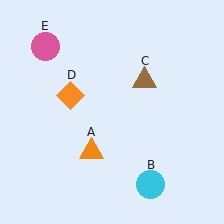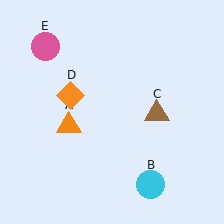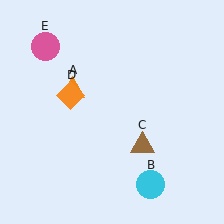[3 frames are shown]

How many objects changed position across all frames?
2 objects changed position: orange triangle (object A), brown triangle (object C).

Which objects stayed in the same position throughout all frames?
Cyan circle (object B) and orange diamond (object D) and pink circle (object E) remained stationary.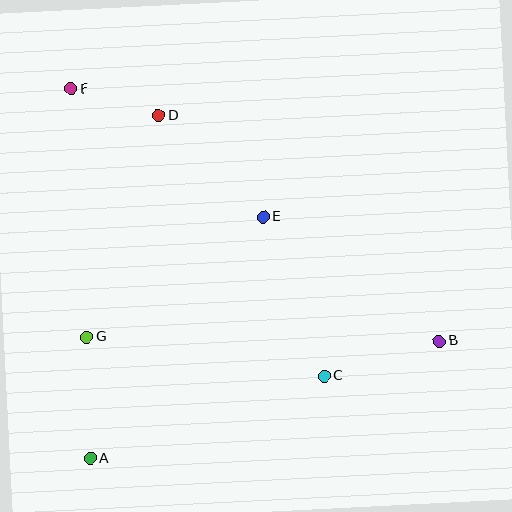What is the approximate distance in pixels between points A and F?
The distance between A and F is approximately 370 pixels.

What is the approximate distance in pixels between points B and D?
The distance between B and D is approximately 360 pixels.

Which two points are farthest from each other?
Points B and F are farthest from each other.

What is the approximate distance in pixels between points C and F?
The distance between C and F is approximately 383 pixels.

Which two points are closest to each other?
Points D and F are closest to each other.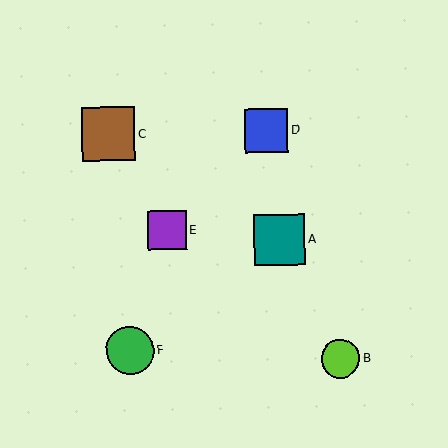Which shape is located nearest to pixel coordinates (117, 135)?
The brown square (labeled C) at (108, 134) is nearest to that location.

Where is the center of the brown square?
The center of the brown square is at (108, 134).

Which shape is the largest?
The brown square (labeled C) is the largest.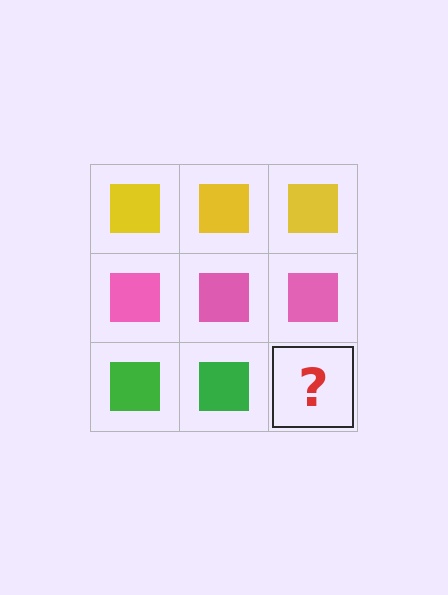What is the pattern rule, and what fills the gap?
The rule is that each row has a consistent color. The gap should be filled with a green square.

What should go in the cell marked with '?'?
The missing cell should contain a green square.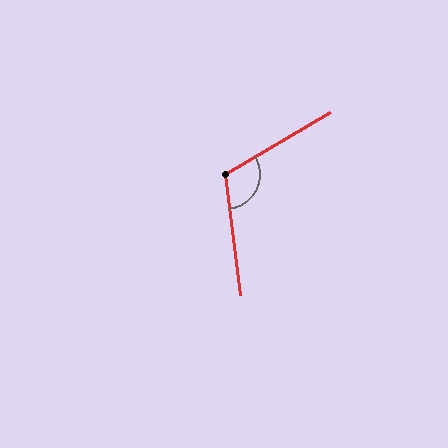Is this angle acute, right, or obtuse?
It is obtuse.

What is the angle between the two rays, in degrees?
Approximately 114 degrees.